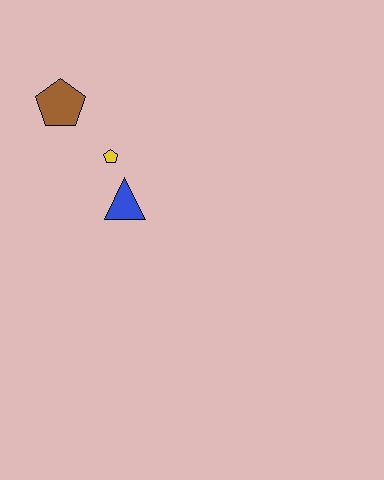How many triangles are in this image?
There is 1 triangle.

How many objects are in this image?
There are 3 objects.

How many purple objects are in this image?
There are no purple objects.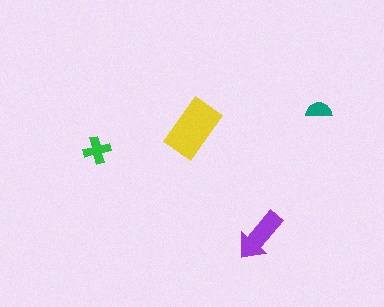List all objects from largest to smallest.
The yellow rectangle, the purple arrow, the green cross, the teal semicircle.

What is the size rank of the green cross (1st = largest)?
3rd.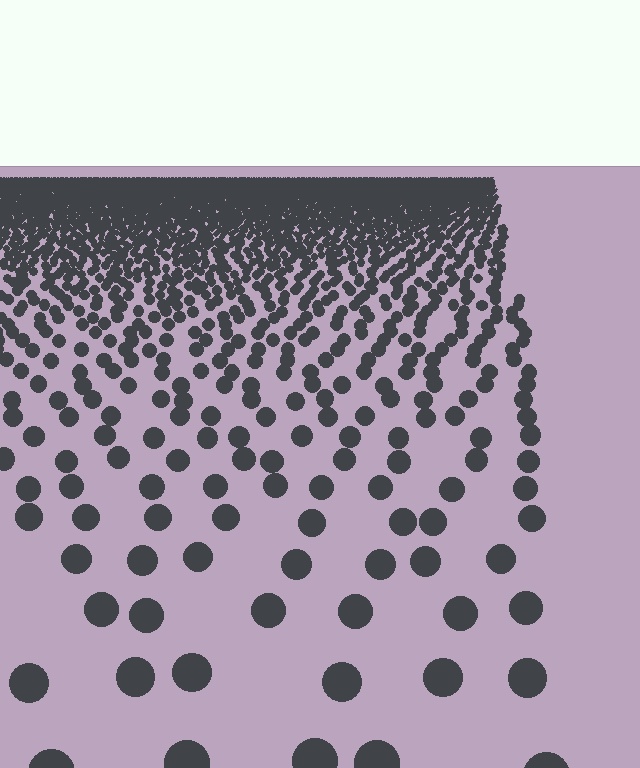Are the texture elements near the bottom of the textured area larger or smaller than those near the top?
Larger. Near the bottom, elements are closer to the viewer and appear at a bigger on-screen size.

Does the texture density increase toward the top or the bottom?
Density increases toward the top.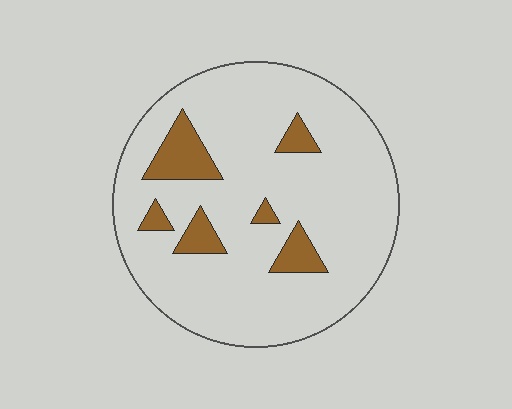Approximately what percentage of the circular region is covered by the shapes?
Approximately 15%.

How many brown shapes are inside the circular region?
6.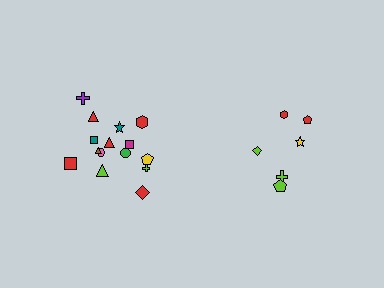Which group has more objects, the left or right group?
The left group.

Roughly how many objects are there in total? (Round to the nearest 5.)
Roughly 20 objects in total.